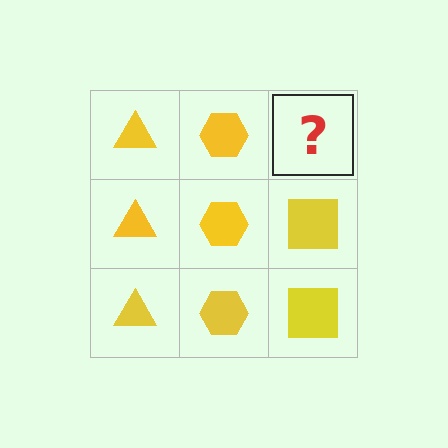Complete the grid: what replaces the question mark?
The question mark should be replaced with a yellow square.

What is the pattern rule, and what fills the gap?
The rule is that each column has a consistent shape. The gap should be filled with a yellow square.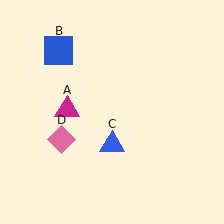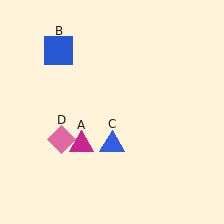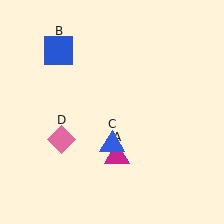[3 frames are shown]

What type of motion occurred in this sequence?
The magenta triangle (object A) rotated counterclockwise around the center of the scene.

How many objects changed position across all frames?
1 object changed position: magenta triangle (object A).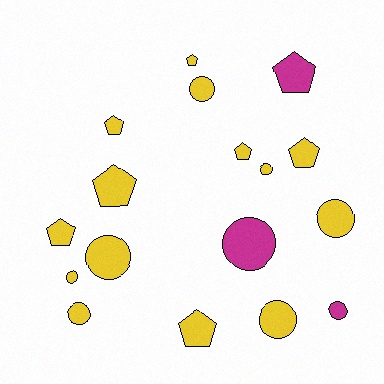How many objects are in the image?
There are 17 objects.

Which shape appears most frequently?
Circle, with 9 objects.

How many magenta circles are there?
There are 2 magenta circles.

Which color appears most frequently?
Yellow, with 14 objects.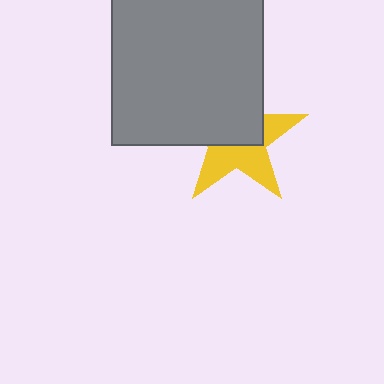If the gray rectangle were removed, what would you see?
You would see the complete yellow star.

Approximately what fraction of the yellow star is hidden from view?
Roughly 51% of the yellow star is hidden behind the gray rectangle.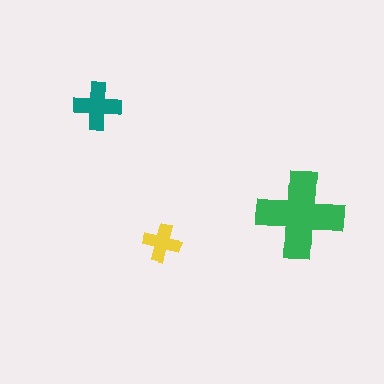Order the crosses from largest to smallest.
the green one, the teal one, the yellow one.